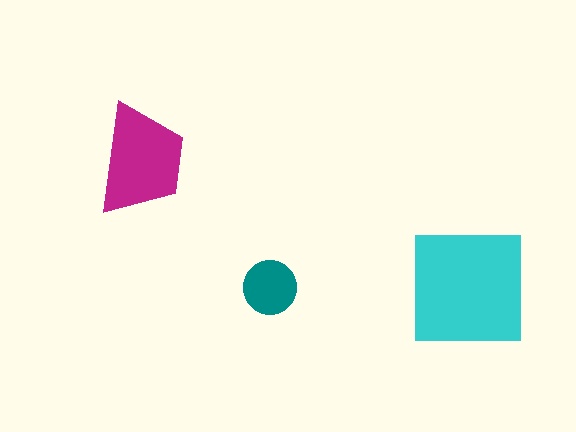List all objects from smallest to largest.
The teal circle, the magenta trapezoid, the cyan square.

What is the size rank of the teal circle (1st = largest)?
3rd.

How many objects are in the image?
There are 3 objects in the image.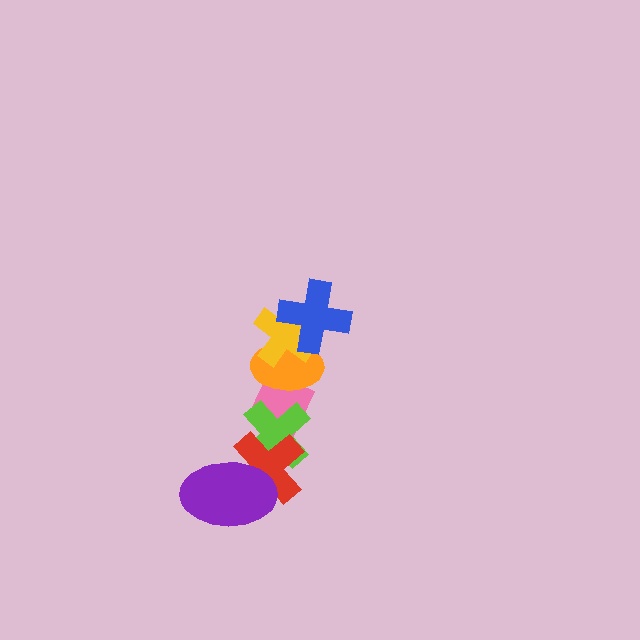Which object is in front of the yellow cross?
The blue cross is in front of the yellow cross.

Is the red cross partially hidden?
Yes, it is partially covered by another shape.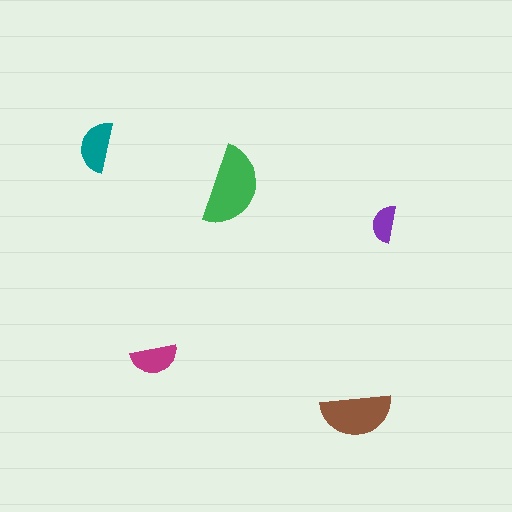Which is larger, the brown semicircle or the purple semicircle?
The brown one.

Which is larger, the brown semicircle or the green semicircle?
The green one.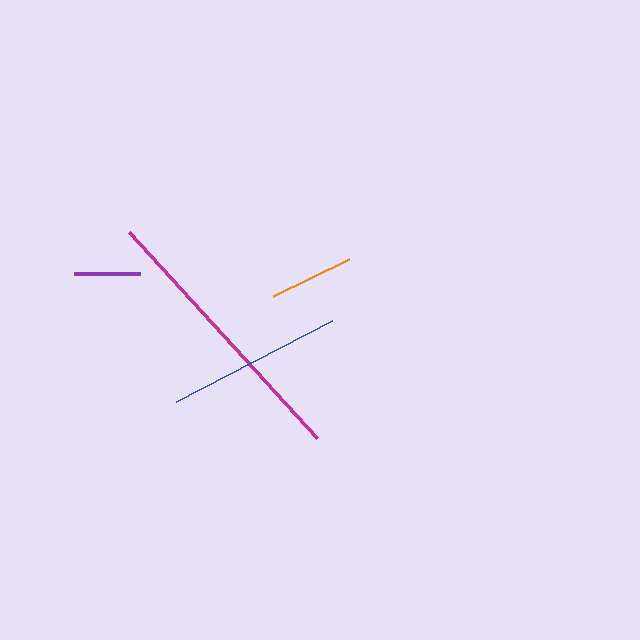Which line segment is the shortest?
The purple line is the shortest at approximately 66 pixels.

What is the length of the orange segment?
The orange segment is approximately 85 pixels long.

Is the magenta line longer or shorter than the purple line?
The magenta line is longer than the purple line.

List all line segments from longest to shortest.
From longest to shortest: magenta, blue, orange, purple.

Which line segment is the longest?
The magenta line is the longest at approximately 279 pixels.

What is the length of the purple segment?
The purple segment is approximately 66 pixels long.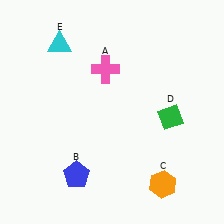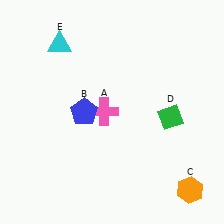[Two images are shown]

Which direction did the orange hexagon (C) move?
The orange hexagon (C) moved right.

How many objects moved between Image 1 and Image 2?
3 objects moved between the two images.